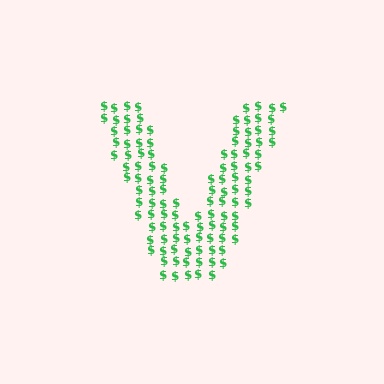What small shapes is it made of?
It is made of small dollar signs.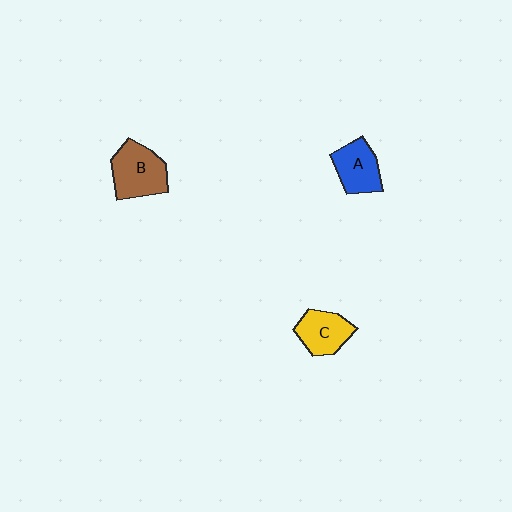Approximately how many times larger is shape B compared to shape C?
Approximately 1.3 times.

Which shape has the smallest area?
Shape C (yellow).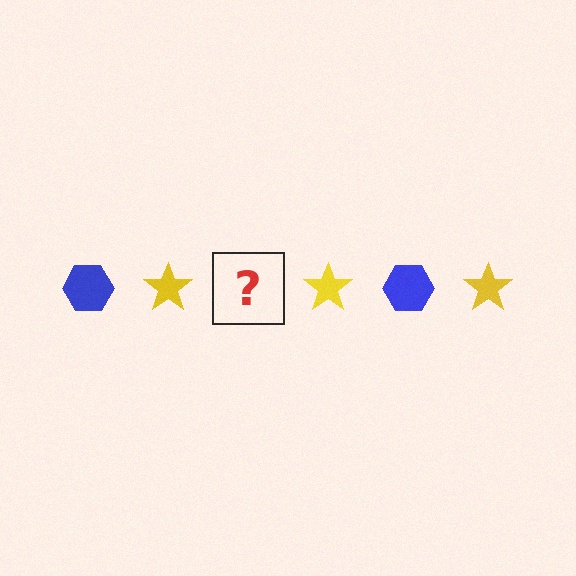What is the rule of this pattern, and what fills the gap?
The rule is that the pattern alternates between blue hexagon and yellow star. The gap should be filled with a blue hexagon.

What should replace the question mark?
The question mark should be replaced with a blue hexagon.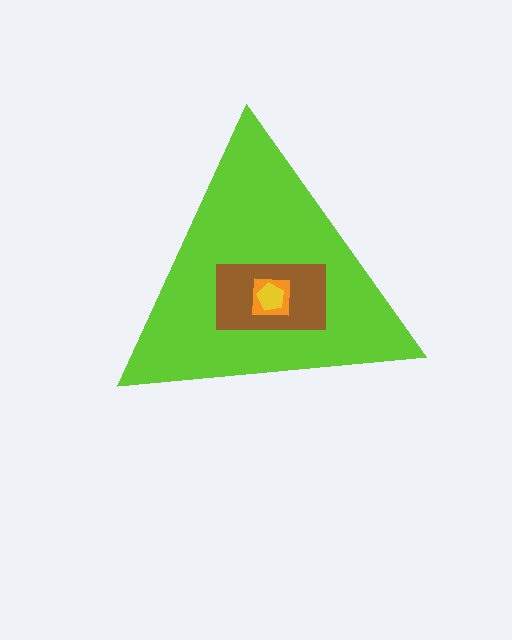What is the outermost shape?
The lime triangle.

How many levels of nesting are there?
4.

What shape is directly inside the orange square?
The yellow pentagon.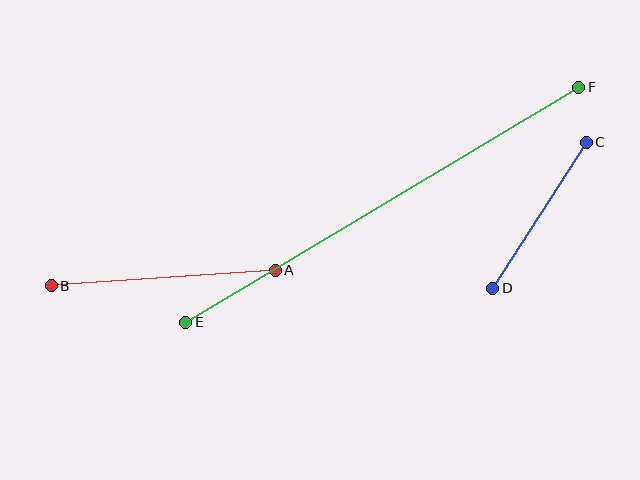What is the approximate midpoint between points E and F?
The midpoint is at approximately (382, 205) pixels.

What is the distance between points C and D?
The distance is approximately 173 pixels.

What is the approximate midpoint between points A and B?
The midpoint is at approximately (163, 278) pixels.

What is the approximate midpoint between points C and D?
The midpoint is at approximately (539, 215) pixels.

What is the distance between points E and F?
The distance is approximately 458 pixels.